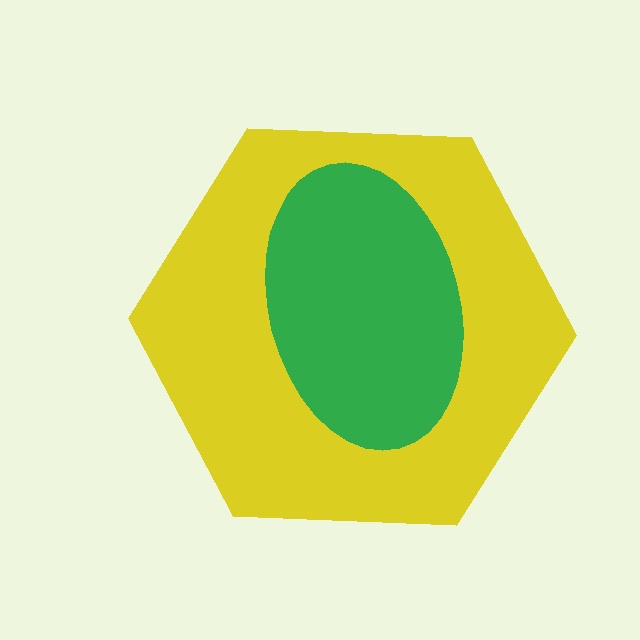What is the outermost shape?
The yellow hexagon.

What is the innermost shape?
The green ellipse.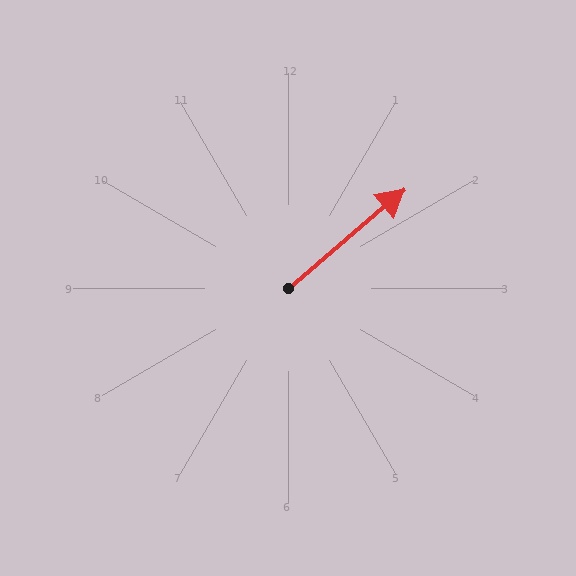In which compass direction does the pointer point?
Northeast.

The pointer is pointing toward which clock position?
Roughly 2 o'clock.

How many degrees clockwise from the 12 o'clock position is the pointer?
Approximately 50 degrees.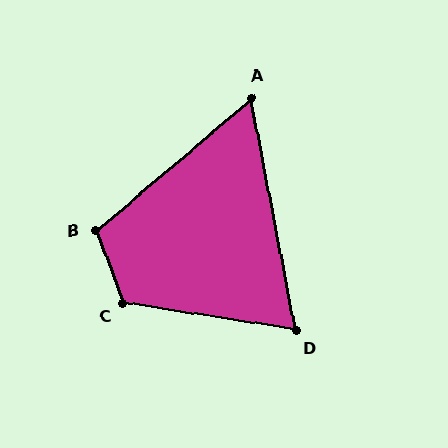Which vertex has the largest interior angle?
C, at approximately 119 degrees.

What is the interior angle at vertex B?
Approximately 110 degrees (obtuse).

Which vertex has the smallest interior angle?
A, at approximately 61 degrees.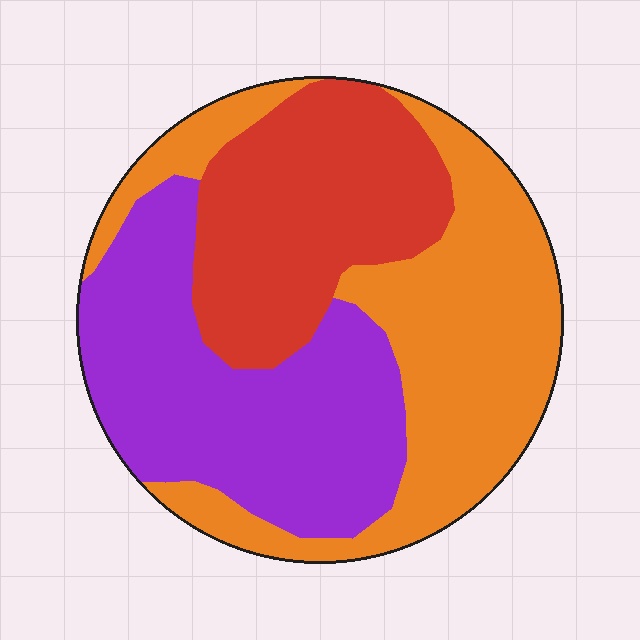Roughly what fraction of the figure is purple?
Purple covers around 35% of the figure.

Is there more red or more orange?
Orange.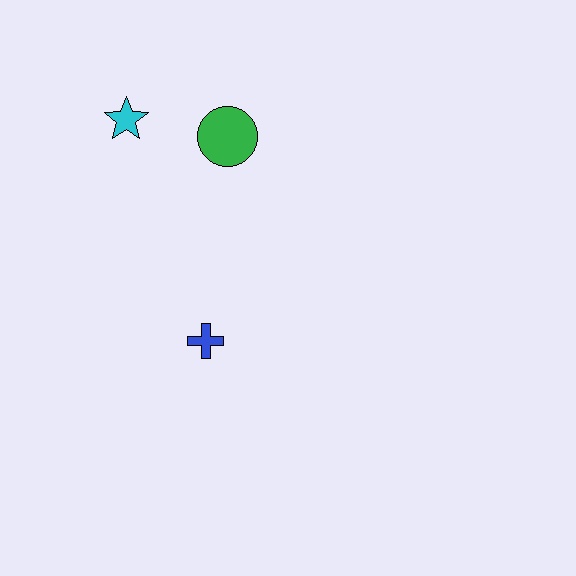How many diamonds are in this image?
There are no diamonds.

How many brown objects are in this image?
There are no brown objects.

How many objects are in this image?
There are 3 objects.